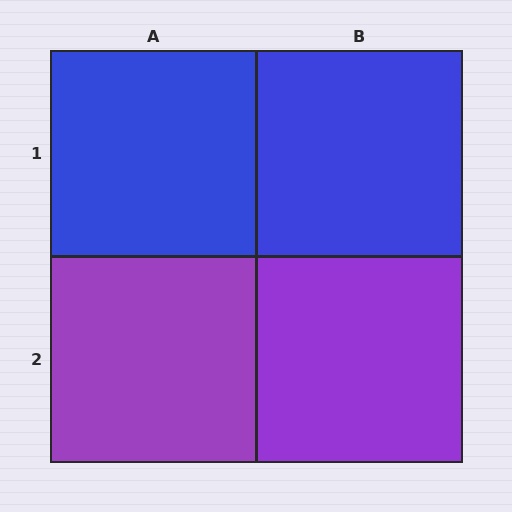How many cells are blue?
2 cells are blue.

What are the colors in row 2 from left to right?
Purple, purple.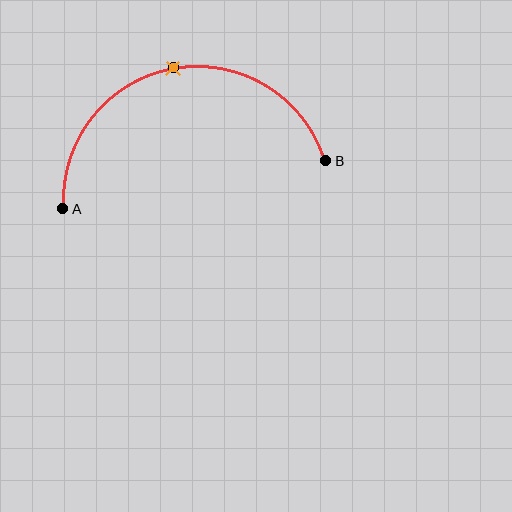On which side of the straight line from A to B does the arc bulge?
The arc bulges above the straight line connecting A and B.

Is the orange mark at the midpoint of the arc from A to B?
Yes. The orange mark lies on the arc at equal arc-length from both A and B — it is the arc midpoint.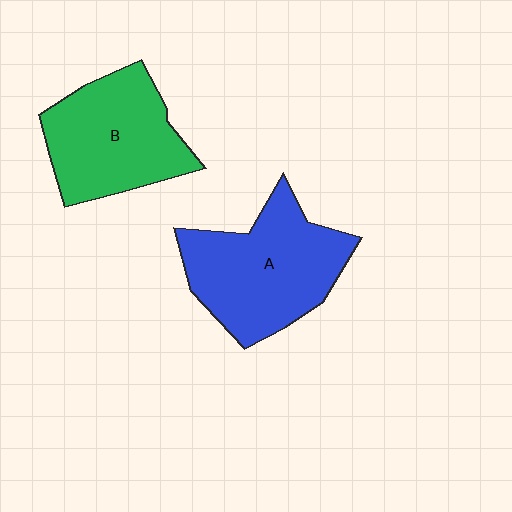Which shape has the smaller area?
Shape B (green).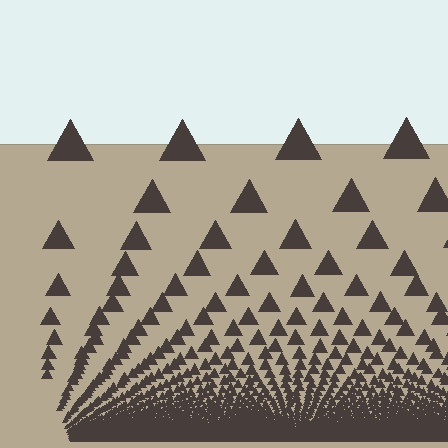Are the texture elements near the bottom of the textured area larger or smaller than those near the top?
Smaller. The gradient is inverted — elements near the bottom are smaller and denser.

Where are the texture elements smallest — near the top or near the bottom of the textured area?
Near the bottom.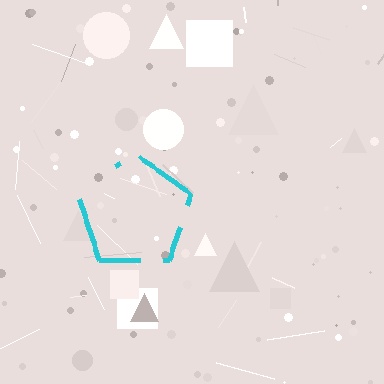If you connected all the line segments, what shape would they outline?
They would outline a pentagon.